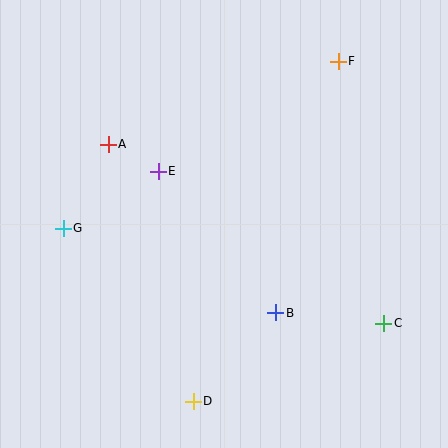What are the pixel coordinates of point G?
Point G is at (63, 228).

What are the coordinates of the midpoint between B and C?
The midpoint between B and C is at (330, 318).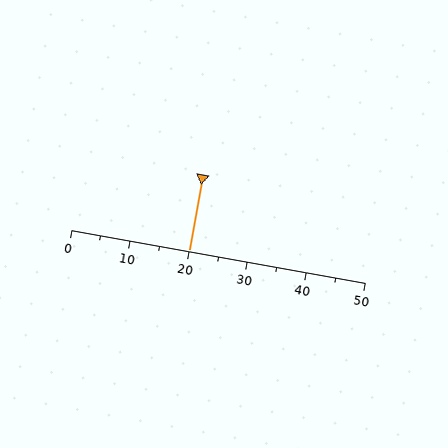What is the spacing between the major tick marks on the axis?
The major ticks are spaced 10 apart.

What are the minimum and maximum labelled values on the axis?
The axis runs from 0 to 50.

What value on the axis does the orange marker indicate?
The marker indicates approximately 20.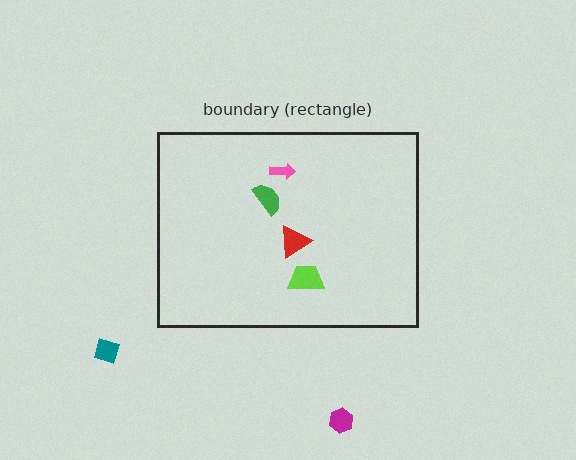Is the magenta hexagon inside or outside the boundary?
Outside.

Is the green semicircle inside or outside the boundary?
Inside.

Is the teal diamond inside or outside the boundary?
Outside.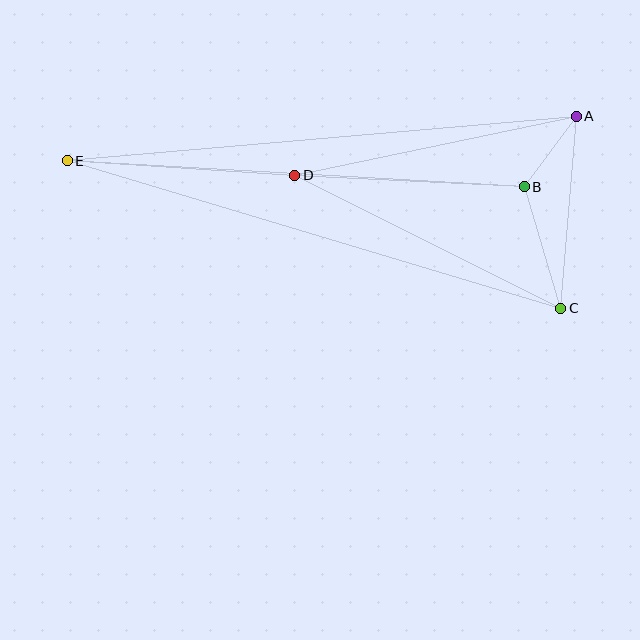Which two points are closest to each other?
Points A and B are closest to each other.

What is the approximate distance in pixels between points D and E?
The distance between D and E is approximately 228 pixels.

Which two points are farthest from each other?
Points C and E are farthest from each other.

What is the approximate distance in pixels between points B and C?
The distance between B and C is approximately 127 pixels.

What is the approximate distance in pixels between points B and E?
The distance between B and E is approximately 458 pixels.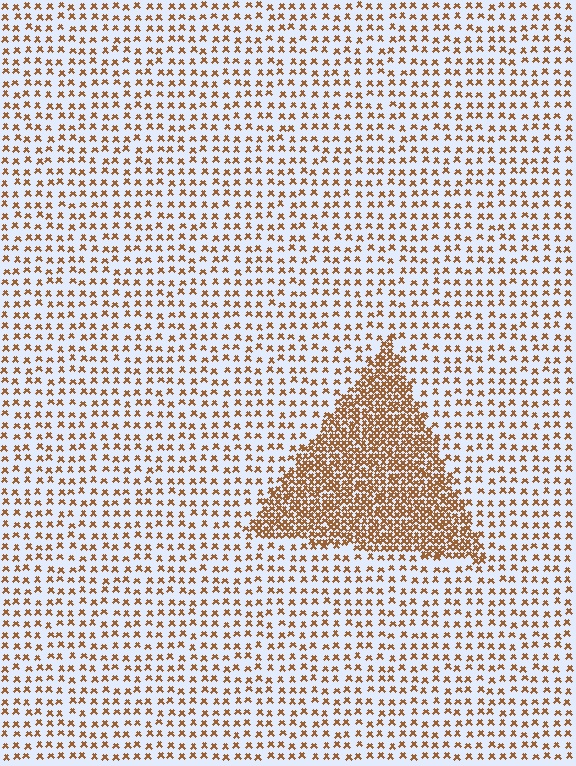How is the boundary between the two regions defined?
The boundary is defined by a change in element density (approximately 2.8x ratio). All elements are the same color, size, and shape.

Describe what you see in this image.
The image contains small brown elements arranged at two different densities. A triangle-shaped region is visible where the elements are more densely packed than the surrounding area.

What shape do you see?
I see a triangle.